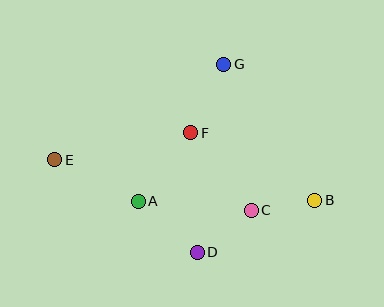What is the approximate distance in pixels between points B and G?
The distance between B and G is approximately 164 pixels.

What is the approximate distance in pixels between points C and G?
The distance between C and G is approximately 148 pixels.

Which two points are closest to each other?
Points B and C are closest to each other.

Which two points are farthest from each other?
Points B and E are farthest from each other.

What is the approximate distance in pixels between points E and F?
The distance between E and F is approximately 139 pixels.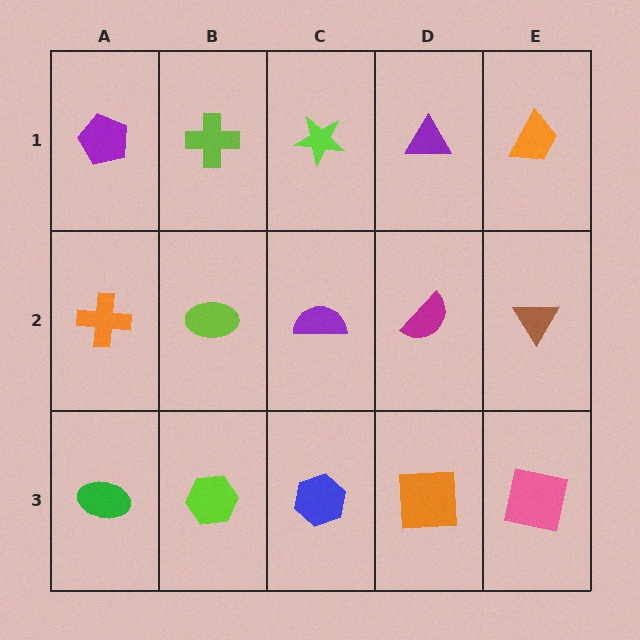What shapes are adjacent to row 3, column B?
A lime ellipse (row 2, column B), a green ellipse (row 3, column A), a blue hexagon (row 3, column C).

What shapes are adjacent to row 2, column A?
A purple pentagon (row 1, column A), a green ellipse (row 3, column A), a lime ellipse (row 2, column B).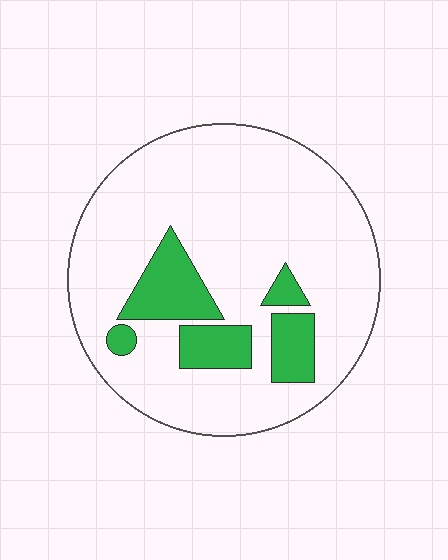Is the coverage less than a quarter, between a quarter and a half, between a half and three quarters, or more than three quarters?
Less than a quarter.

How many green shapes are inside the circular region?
5.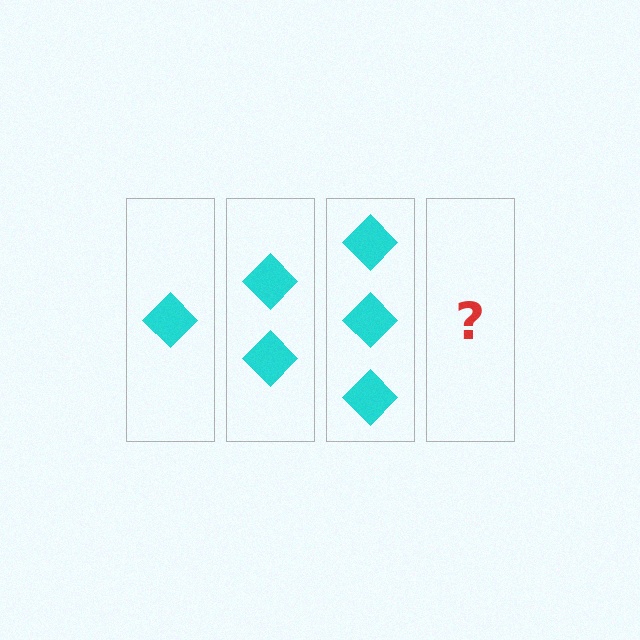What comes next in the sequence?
The next element should be 4 diamonds.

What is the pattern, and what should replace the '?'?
The pattern is that each step adds one more diamond. The '?' should be 4 diamonds.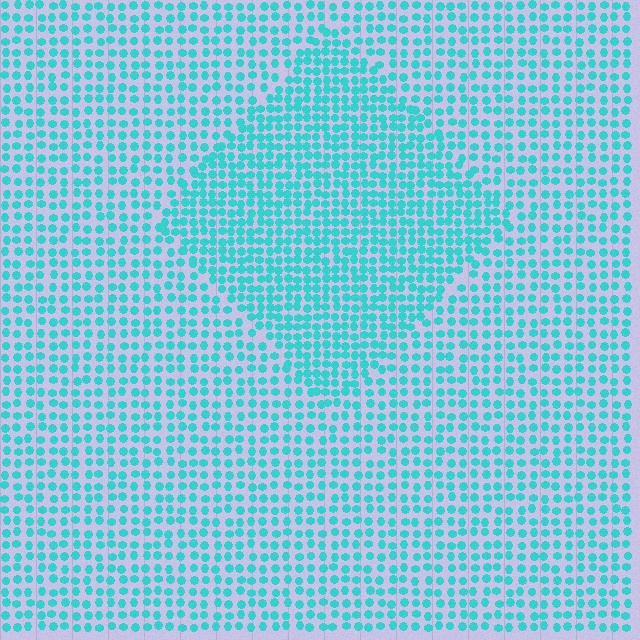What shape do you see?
I see a diamond.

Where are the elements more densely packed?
The elements are more densely packed inside the diamond boundary.